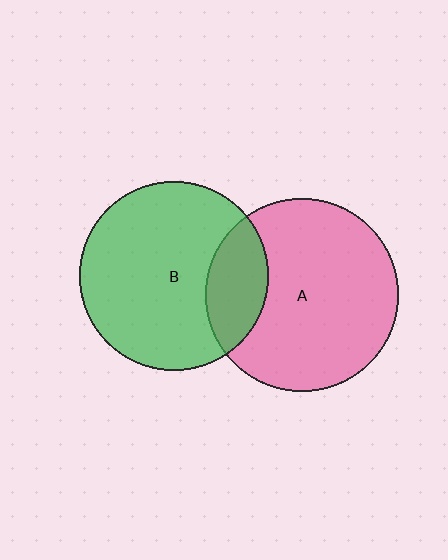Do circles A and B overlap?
Yes.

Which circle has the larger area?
Circle A (pink).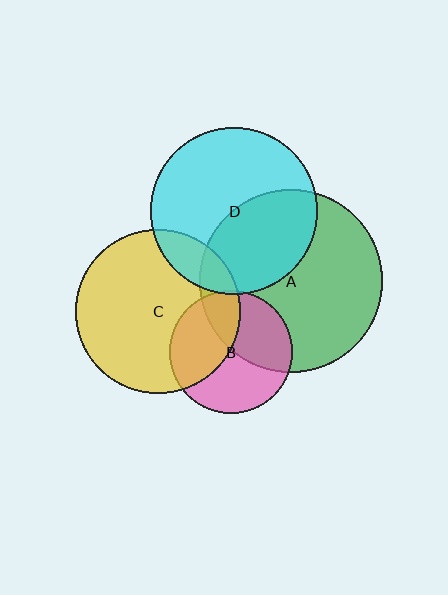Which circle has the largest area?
Circle A (green).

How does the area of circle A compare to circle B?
Approximately 2.2 times.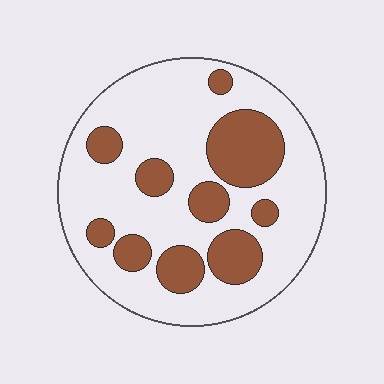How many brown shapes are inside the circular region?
10.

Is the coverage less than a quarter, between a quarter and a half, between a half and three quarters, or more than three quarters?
Between a quarter and a half.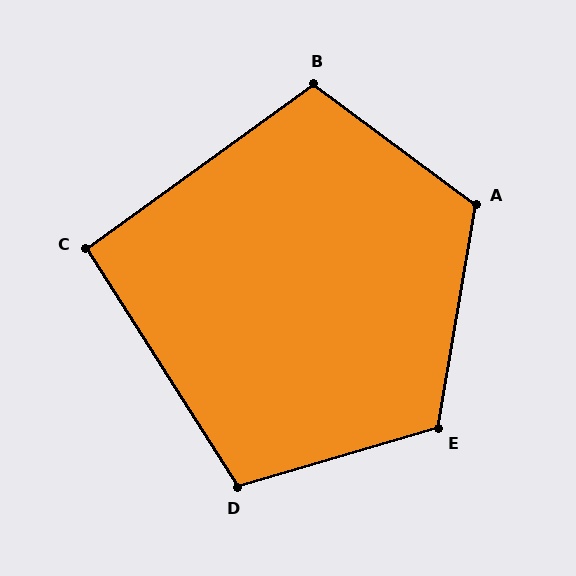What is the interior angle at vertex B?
Approximately 107 degrees (obtuse).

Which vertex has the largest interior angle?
A, at approximately 117 degrees.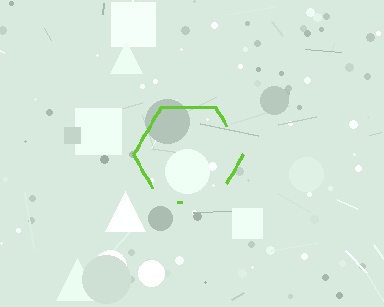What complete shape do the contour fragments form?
The contour fragments form a hexagon.